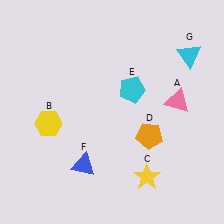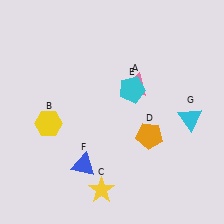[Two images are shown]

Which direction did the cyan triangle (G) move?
The cyan triangle (G) moved down.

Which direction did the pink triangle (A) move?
The pink triangle (A) moved left.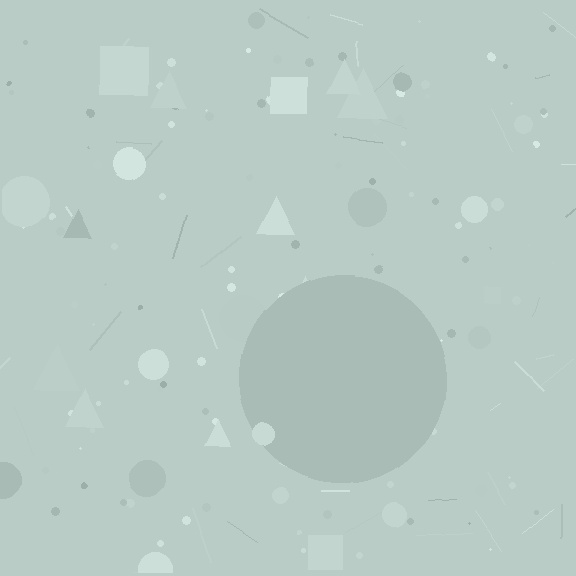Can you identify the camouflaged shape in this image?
The camouflaged shape is a circle.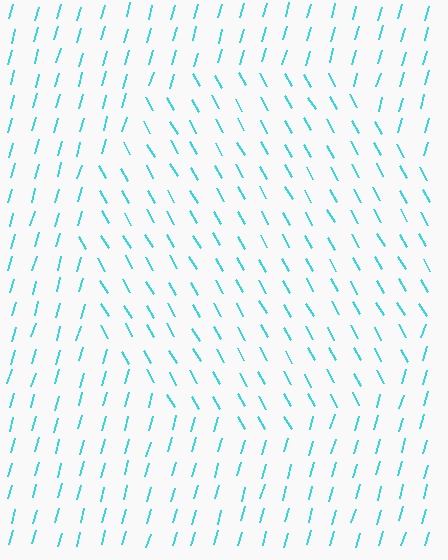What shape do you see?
I see a circle.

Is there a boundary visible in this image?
Yes, there is a texture boundary formed by a change in line orientation.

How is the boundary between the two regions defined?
The boundary is defined purely by a change in line orientation (approximately 45 degrees difference). All lines are the same color and thickness.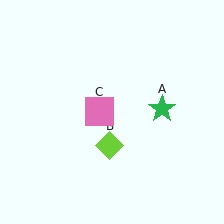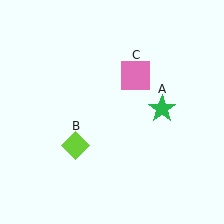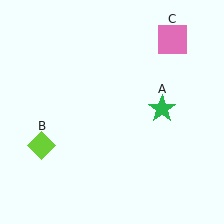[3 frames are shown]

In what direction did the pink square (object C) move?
The pink square (object C) moved up and to the right.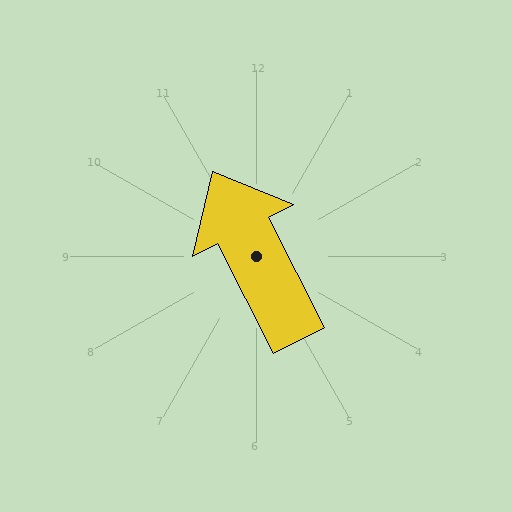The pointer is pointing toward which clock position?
Roughly 11 o'clock.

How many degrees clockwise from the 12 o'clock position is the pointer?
Approximately 333 degrees.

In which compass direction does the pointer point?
Northwest.